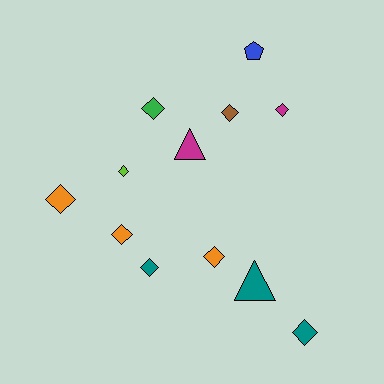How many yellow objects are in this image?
There are no yellow objects.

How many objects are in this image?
There are 12 objects.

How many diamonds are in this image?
There are 9 diamonds.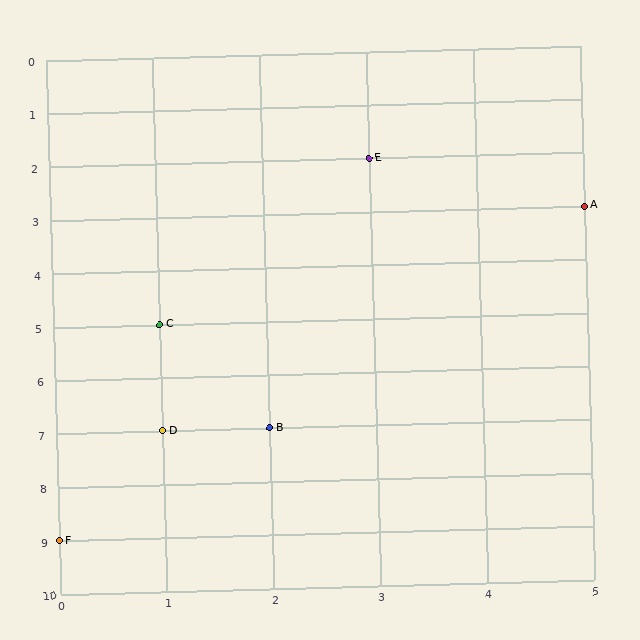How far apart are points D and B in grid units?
Points D and B are 1 column apart.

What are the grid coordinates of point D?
Point D is at grid coordinates (1, 7).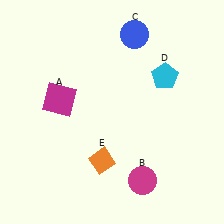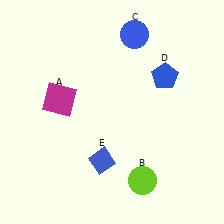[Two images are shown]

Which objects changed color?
B changed from magenta to lime. D changed from cyan to blue. E changed from orange to blue.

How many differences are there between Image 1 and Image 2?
There are 3 differences between the two images.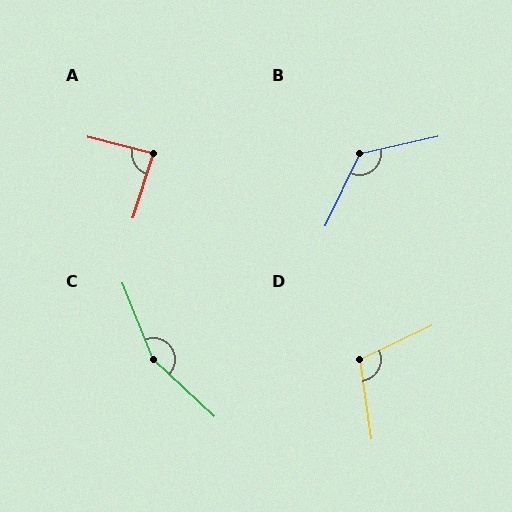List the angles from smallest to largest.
A (87°), D (107°), B (128°), C (155°).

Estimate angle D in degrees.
Approximately 107 degrees.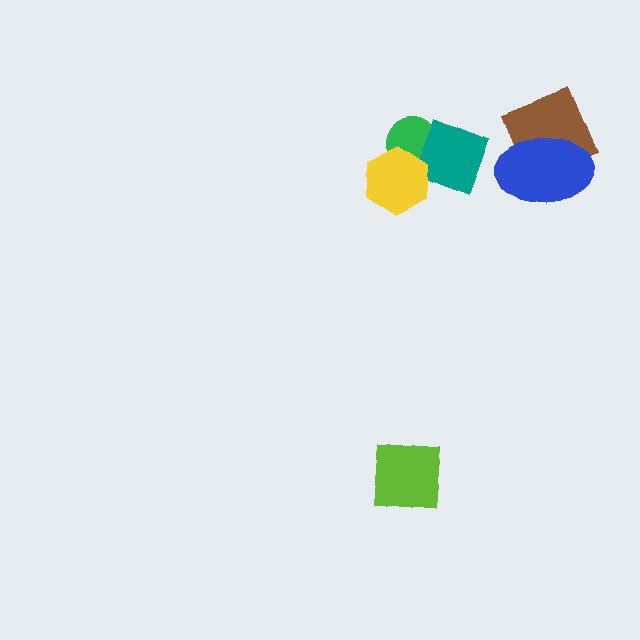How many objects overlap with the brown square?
1 object overlaps with the brown square.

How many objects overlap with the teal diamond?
2 objects overlap with the teal diamond.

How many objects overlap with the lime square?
0 objects overlap with the lime square.